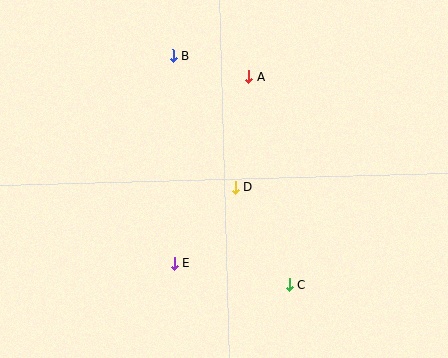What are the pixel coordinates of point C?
Point C is at (289, 285).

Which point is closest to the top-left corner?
Point B is closest to the top-left corner.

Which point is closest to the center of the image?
Point D at (236, 188) is closest to the center.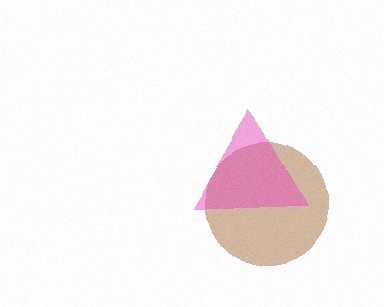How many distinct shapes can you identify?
There are 2 distinct shapes: a brown circle, a pink triangle.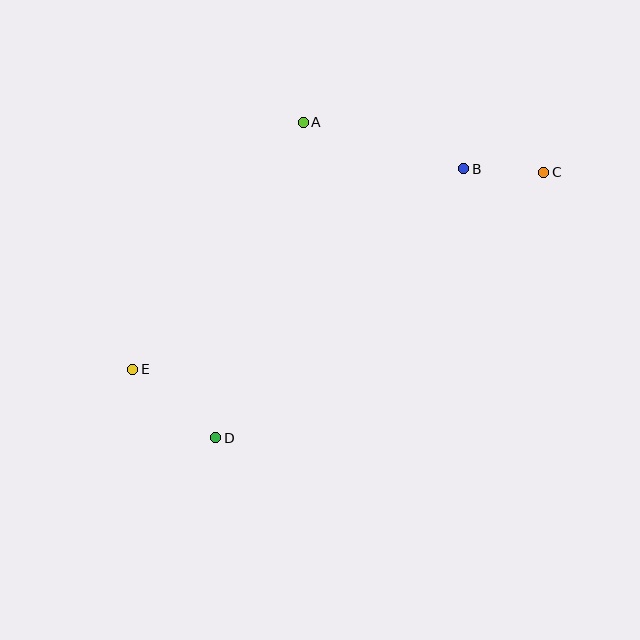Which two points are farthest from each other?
Points C and E are farthest from each other.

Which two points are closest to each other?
Points B and C are closest to each other.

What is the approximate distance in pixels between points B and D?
The distance between B and D is approximately 366 pixels.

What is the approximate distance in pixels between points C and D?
The distance between C and D is approximately 422 pixels.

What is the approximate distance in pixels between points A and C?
The distance between A and C is approximately 245 pixels.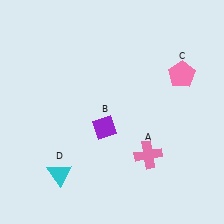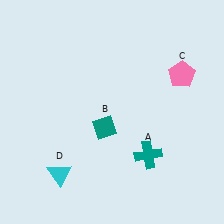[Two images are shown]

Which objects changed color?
A changed from pink to teal. B changed from purple to teal.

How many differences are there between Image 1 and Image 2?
There are 2 differences between the two images.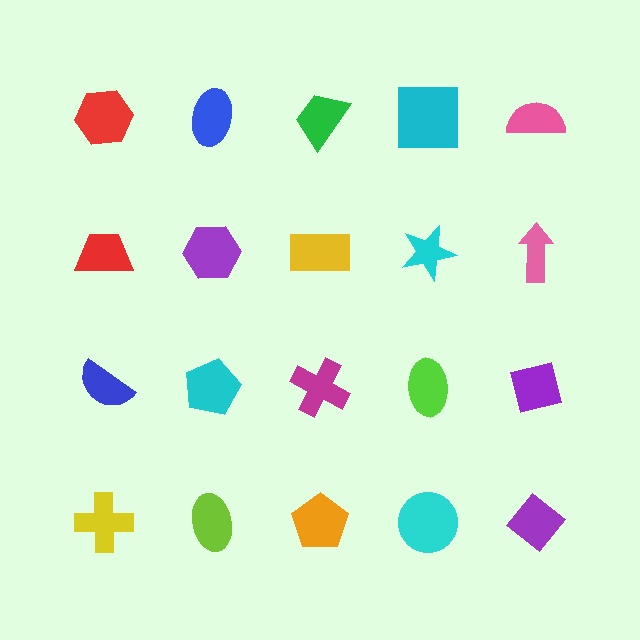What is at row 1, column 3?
A green trapezoid.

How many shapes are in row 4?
5 shapes.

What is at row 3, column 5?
A purple square.